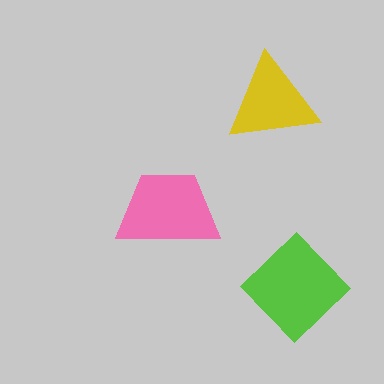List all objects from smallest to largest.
The yellow triangle, the pink trapezoid, the lime diamond.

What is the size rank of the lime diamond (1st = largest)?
1st.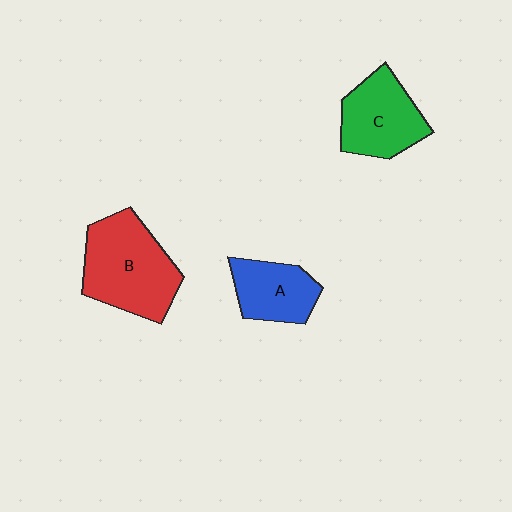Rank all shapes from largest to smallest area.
From largest to smallest: B (red), C (green), A (blue).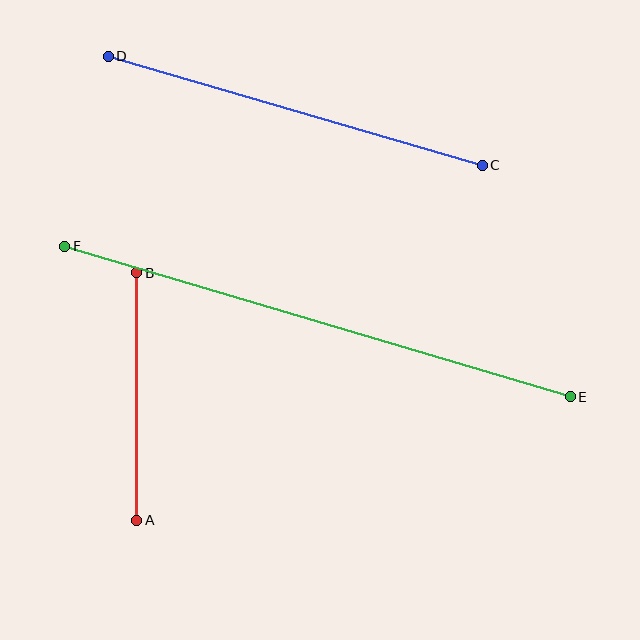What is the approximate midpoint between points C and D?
The midpoint is at approximately (295, 111) pixels.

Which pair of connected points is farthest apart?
Points E and F are farthest apart.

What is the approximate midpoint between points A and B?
The midpoint is at approximately (137, 397) pixels.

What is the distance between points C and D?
The distance is approximately 390 pixels.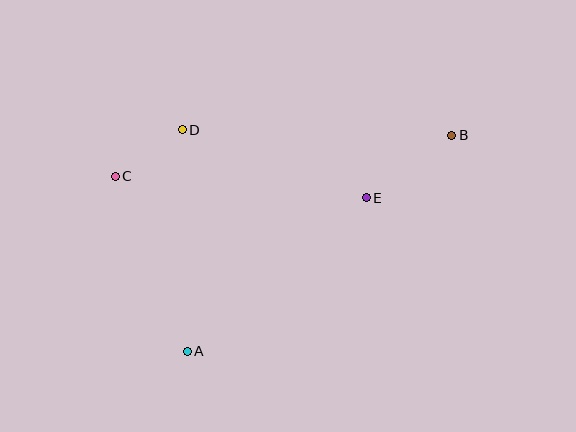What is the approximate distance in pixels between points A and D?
The distance between A and D is approximately 222 pixels.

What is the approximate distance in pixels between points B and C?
The distance between B and C is approximately 339 pixels.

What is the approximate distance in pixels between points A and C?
The distance between A and C is approximately 189 pixels.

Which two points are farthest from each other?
Points A and B are farthest from each other.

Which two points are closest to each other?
Points C and D are closest to each other.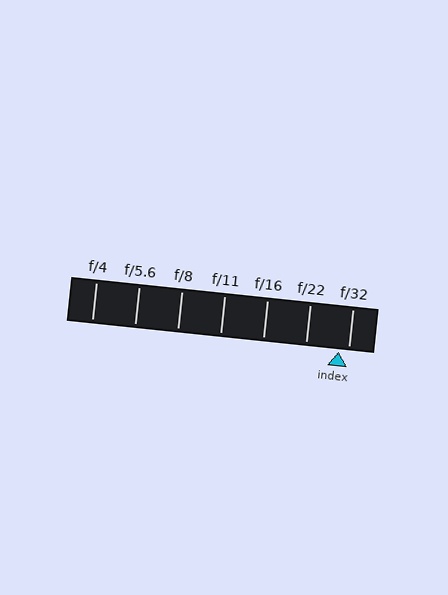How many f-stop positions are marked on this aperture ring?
There are 7 f-stop positions marked.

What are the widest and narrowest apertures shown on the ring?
The widest aperture shown is f/4 and the narrowest is f/32.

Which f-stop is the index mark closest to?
The index mark is closest to f/32.